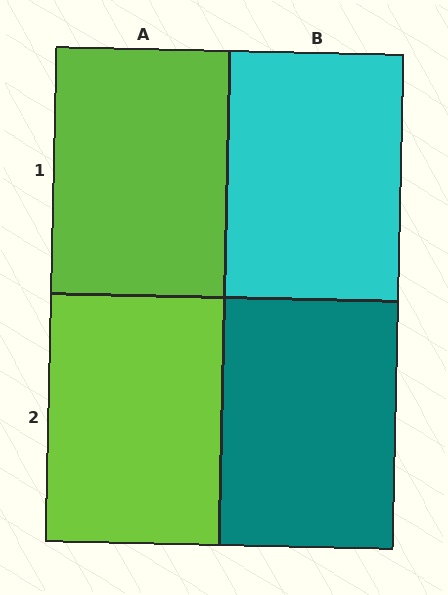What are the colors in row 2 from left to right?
Lime, teal.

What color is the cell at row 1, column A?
Lime.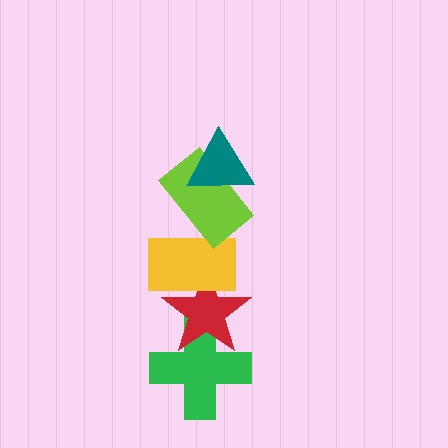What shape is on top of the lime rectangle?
The teal triangle is on top of the lime rectangle.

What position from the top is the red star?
The red star is 4th from the top.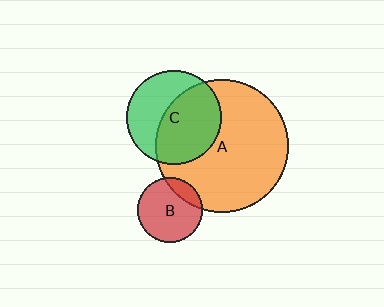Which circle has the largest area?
Circle A (orange).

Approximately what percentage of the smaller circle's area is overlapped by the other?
Approximately 55%.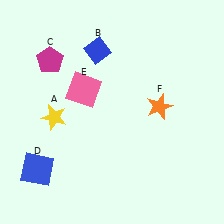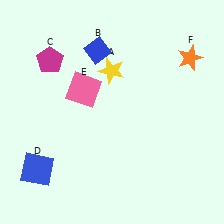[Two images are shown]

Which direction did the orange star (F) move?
The orange star (F) moved up.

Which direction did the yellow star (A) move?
The yellow star (A) moved right.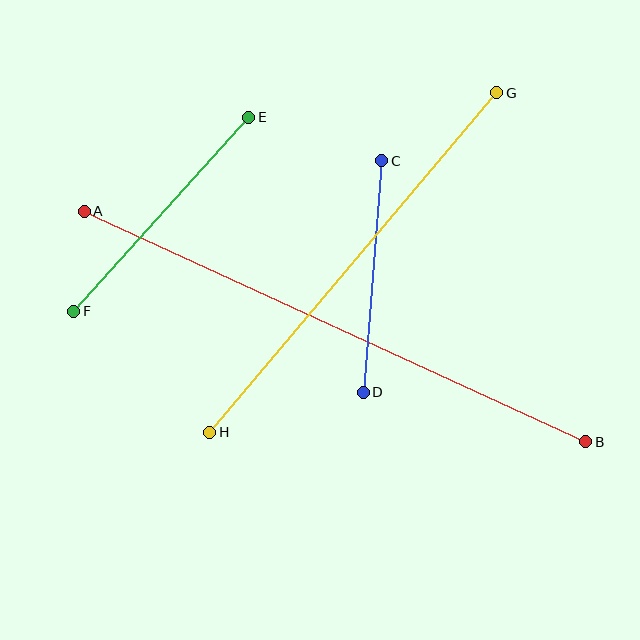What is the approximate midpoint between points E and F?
The midpoint is at approximately (161, 214) pixels.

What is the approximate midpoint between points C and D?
The midpoint is at approximately (372, 277) pixels.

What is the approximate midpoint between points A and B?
The midpoint is at approximately (335, 327) pixels.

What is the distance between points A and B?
The distance is approximately 552 pixels.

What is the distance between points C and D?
The distance is approximately 232 pixels.